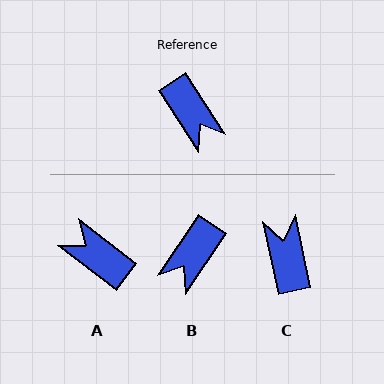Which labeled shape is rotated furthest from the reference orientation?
A, about 160 degrees away.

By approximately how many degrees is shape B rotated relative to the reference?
Approximately 67 degrees clockwise.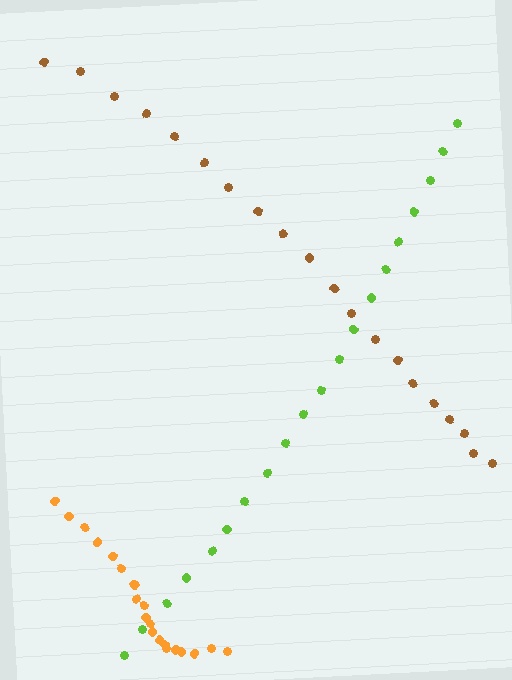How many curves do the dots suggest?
There are 3 distinct paths.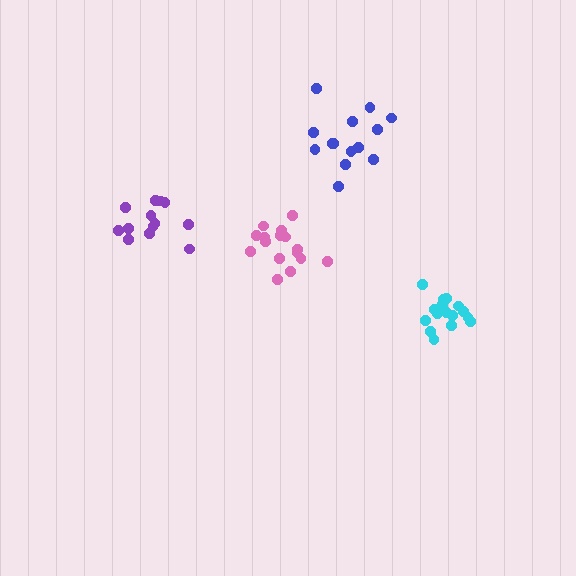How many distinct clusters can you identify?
There are 4 distinct clusters.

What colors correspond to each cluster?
The clusters are colored: cyan, purple, blue, pink.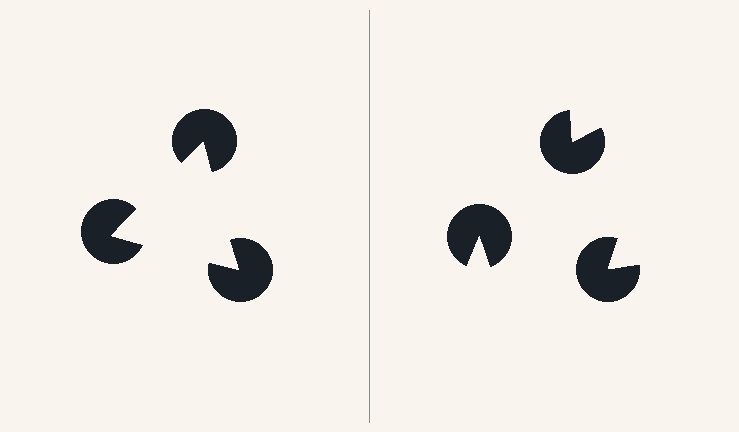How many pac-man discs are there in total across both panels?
6 — 3 on each side.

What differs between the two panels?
The pac-man discs are positioned identically on both sides; only the wedge orientations differ. On the left they align to a triangle; on the right they are misaligned.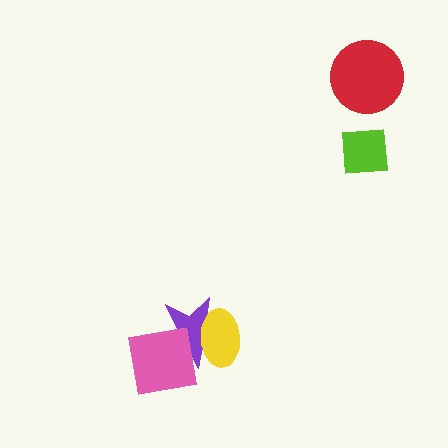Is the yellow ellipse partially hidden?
Yes, it is partially covered by another shape.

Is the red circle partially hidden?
No, no other shape covers it.